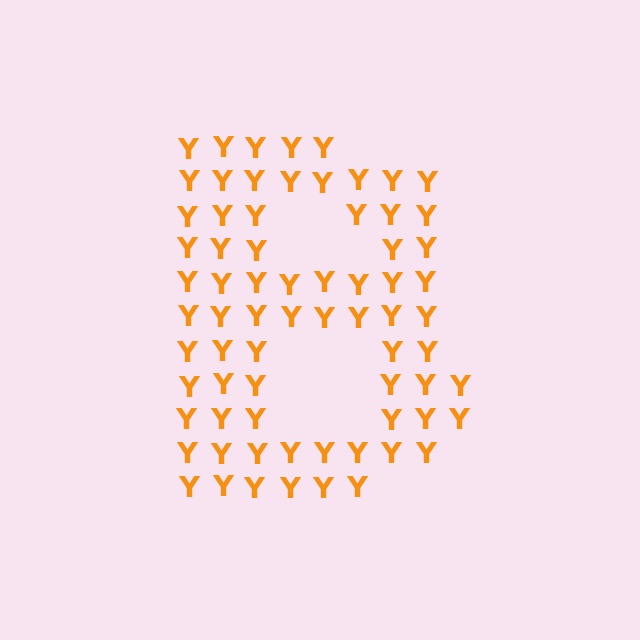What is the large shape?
The large shape is the letter B.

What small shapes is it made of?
It is made of small letter Y's.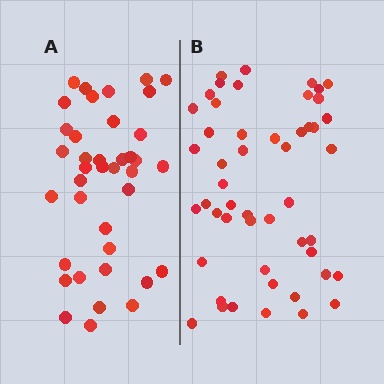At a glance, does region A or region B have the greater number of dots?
Region B (the right region) has more dots.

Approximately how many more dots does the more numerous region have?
Region B has roughly 12 or so more dots than region A.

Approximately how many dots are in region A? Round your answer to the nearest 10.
About 40 dots. (The exact count is 39, which rounds to 40.)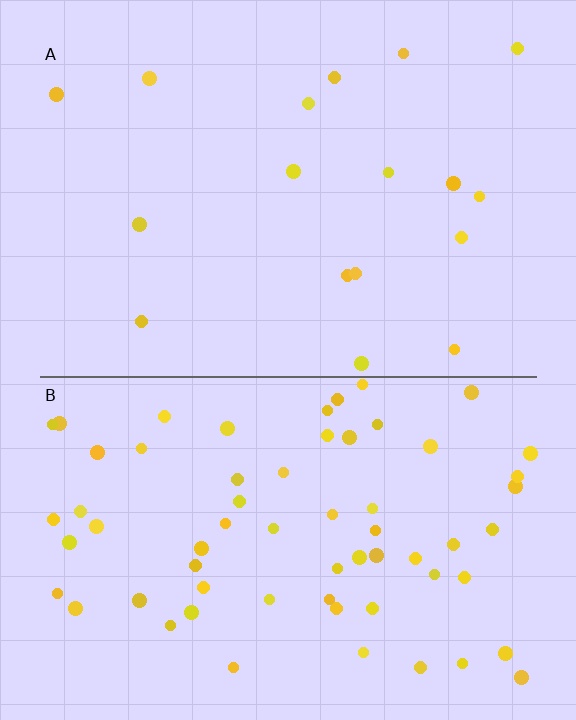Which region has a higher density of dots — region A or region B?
B (the bottom).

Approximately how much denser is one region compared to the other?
Approximately 3.6× — region B over region A.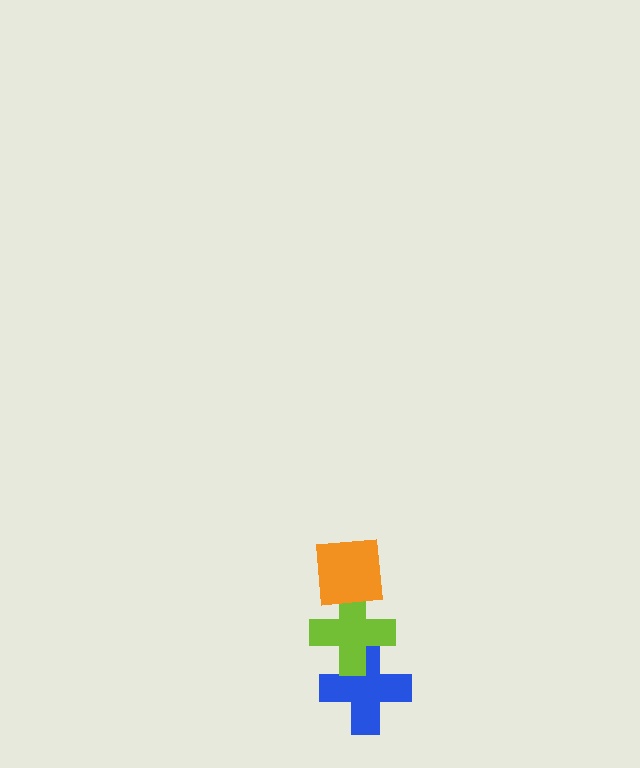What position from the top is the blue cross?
The blue cross is 3rd from the top.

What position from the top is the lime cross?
The lime cross is 2nd from the top.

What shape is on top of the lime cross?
The orange square is on top of the lime cross.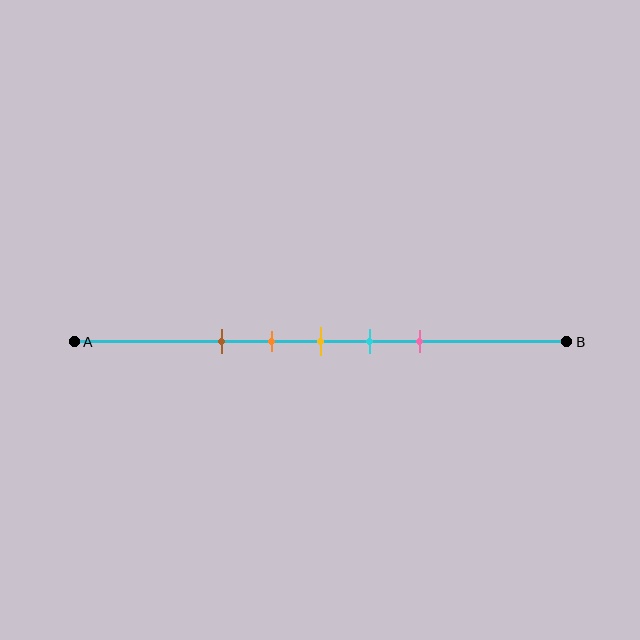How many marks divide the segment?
There are 5 marks dividing the segment.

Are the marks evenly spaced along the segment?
Yes, the marks are approximately evenly spaced.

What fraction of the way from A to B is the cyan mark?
The cyan mark is approximately 60% (0.6) of the way from A to B.